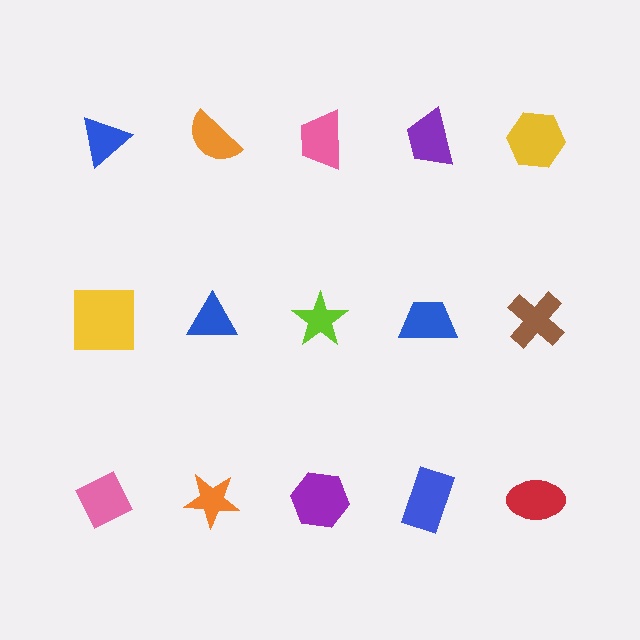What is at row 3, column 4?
A blue rectangle.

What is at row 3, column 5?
A red ellipse.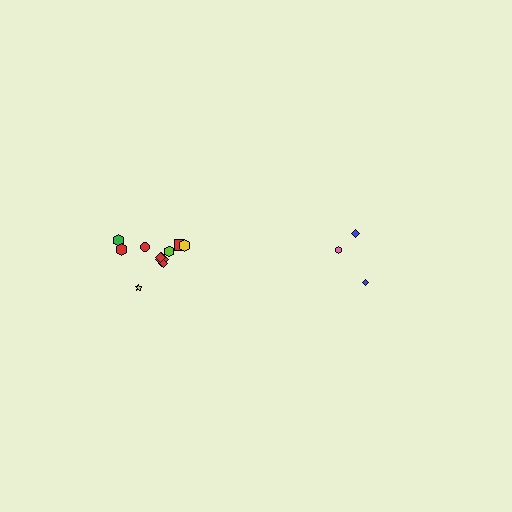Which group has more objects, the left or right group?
The left group.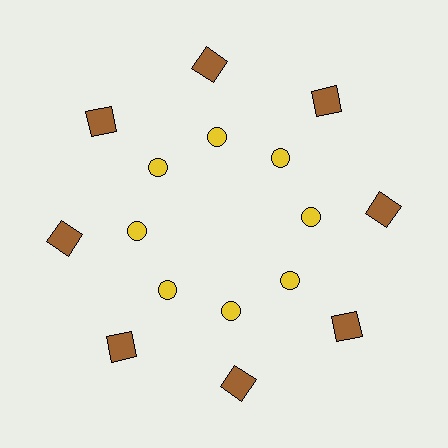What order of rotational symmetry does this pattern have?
This pattern has 8-fold rotational symmetry.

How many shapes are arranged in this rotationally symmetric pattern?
There are 16 shapes, arranged in 8 groups of 2.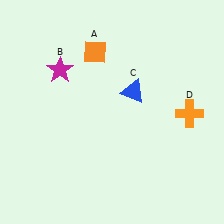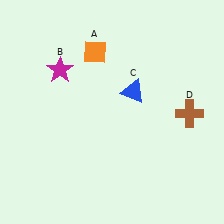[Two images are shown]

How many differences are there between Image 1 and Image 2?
There is 1 difference between the two images.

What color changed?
The cross (D) changed from orange in Image 1 to brown in Image 2.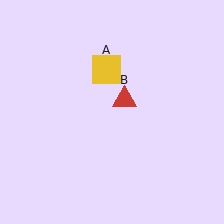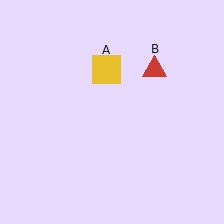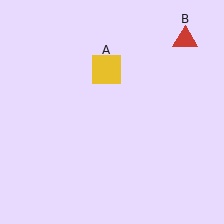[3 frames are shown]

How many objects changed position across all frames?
1 object changed position: red triangle (object B).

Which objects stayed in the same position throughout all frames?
Yellow square (object A) remained stationary.